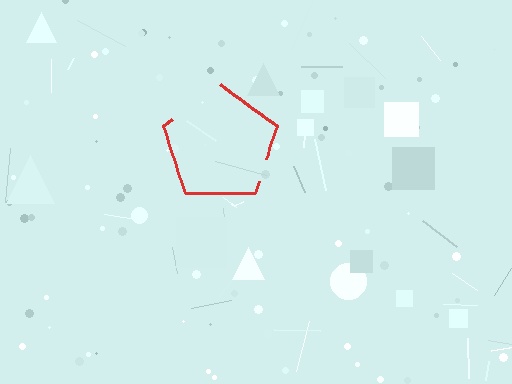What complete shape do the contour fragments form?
The contour fragments form a pentagon.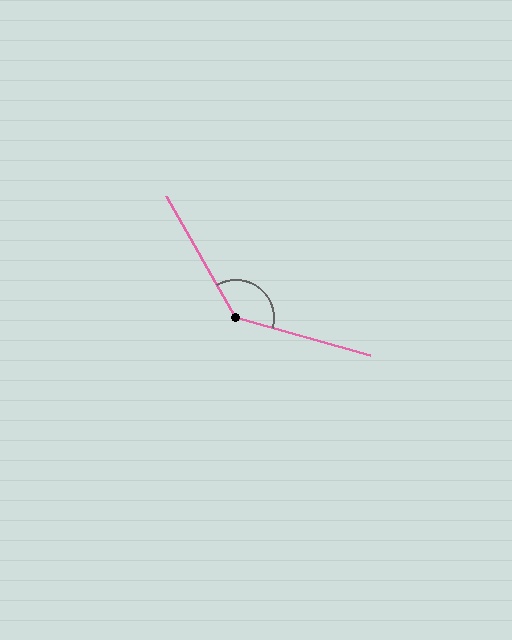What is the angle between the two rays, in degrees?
Approximately 136 degrees.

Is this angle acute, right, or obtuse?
It is obtuse.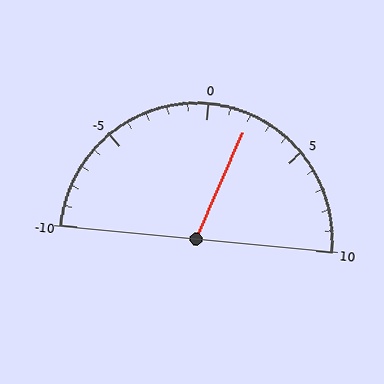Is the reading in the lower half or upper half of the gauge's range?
The reading is in the upper half of the range (-10 to 10).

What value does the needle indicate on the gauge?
The needle indicates approximately 2.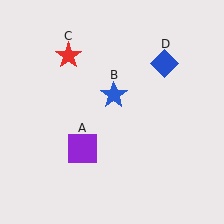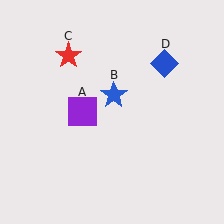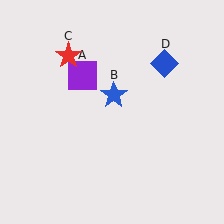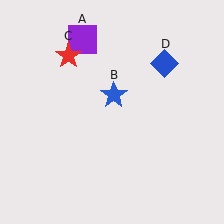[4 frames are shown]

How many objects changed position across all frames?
1 object changed position: purple square (object A).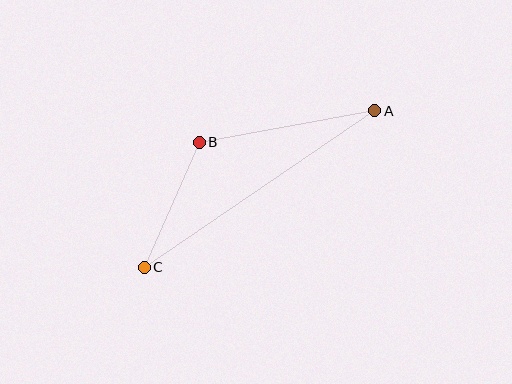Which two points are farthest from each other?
Points A and C are farthest from each other.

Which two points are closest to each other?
Points B and C are closest to each other.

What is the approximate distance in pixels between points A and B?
The distance between A and B is approximately 178 pixels.